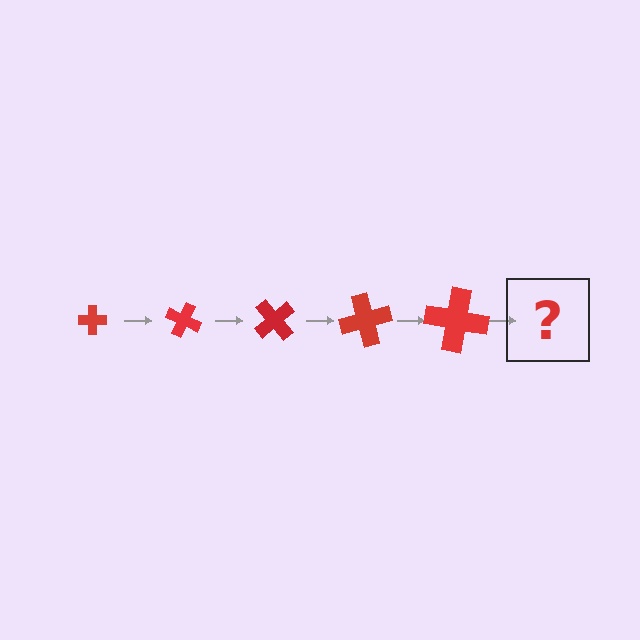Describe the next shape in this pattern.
It should be a cross, larger than the previous one and rotated 125 degrees from the start.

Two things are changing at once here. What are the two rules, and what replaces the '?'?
The two rules are that the cross grows larger each step and it rotates 25 degrees each step. The '?' should be a cross, larger than the previous one and rotated 125 degrees from the start.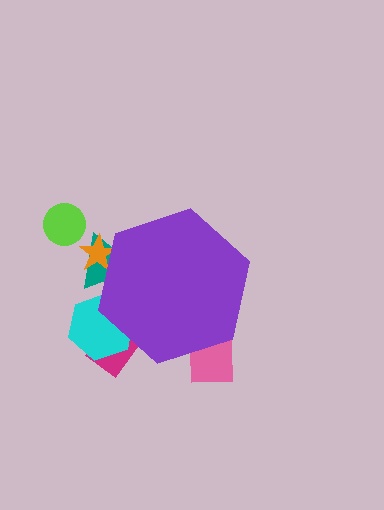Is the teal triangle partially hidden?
Yes, the teal triangle is partially hidden behind the purple hexagon.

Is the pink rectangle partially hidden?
Yes, the pink rectangle is partially hidden behind the purple hexagon.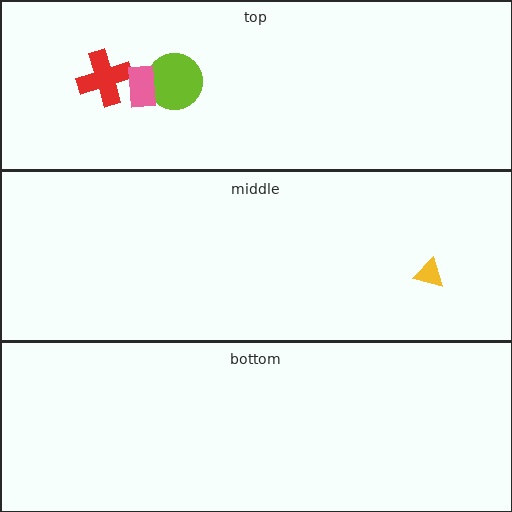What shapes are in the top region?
The red cross, the lime circle, the pink rectangle.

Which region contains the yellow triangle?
The middle region.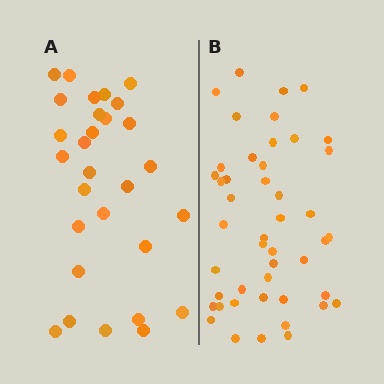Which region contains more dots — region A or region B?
Region B (the right region) has more dots.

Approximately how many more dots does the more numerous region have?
Region B has approximately 15 more dots than region A.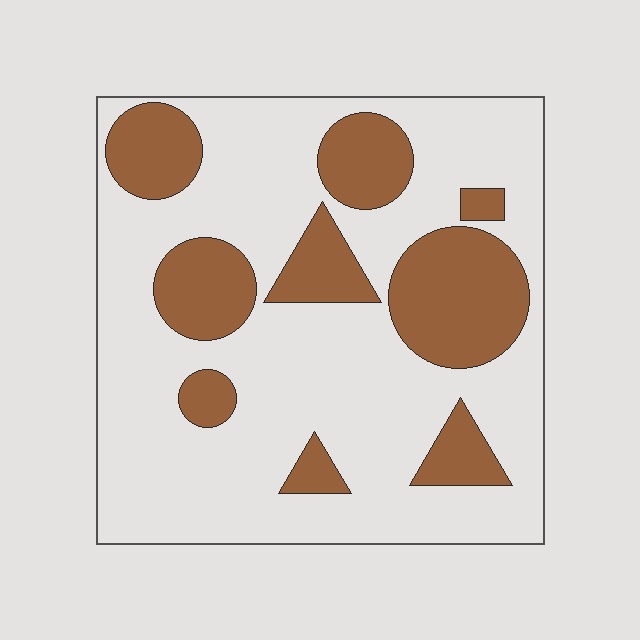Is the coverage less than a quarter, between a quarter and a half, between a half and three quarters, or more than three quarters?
Between a quarter and a half.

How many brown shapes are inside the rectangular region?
9.